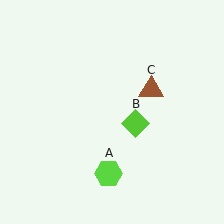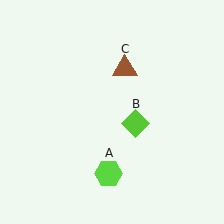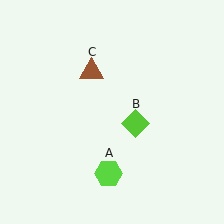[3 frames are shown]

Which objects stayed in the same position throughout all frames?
Lime hexagon (object A) and lime diamond (object B) remained stationary.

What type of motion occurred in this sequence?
The brown triangle (object C) rotated counterclockwise around the center of the scene.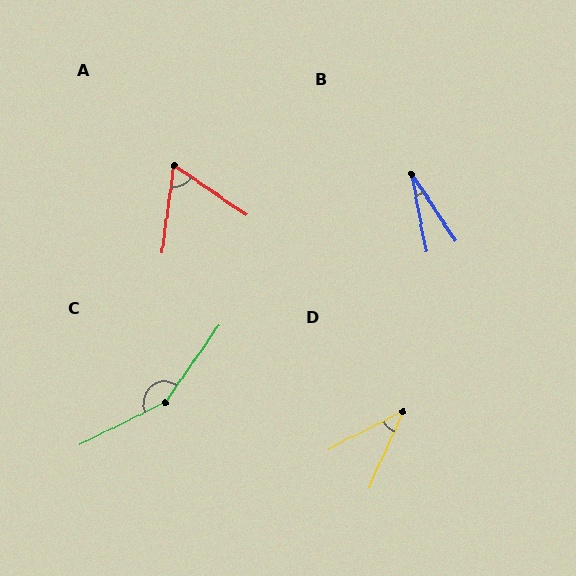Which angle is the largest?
C, at approximately 151 degrees.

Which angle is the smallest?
B, at approximately 22 degrees.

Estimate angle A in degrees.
Approximately 63 degrees.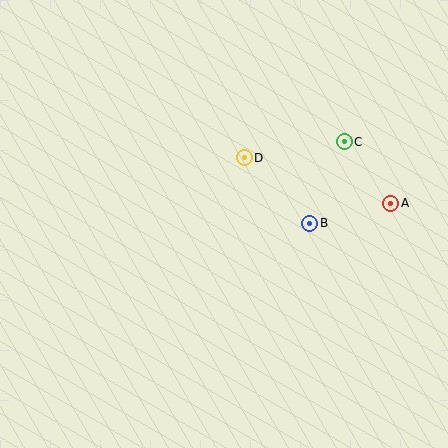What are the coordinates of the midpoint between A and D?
The midpoint between A and D is at (317, 181).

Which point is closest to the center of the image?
Point D at (244, 158) is closest to the center.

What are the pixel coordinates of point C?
Point C is at (344, 142).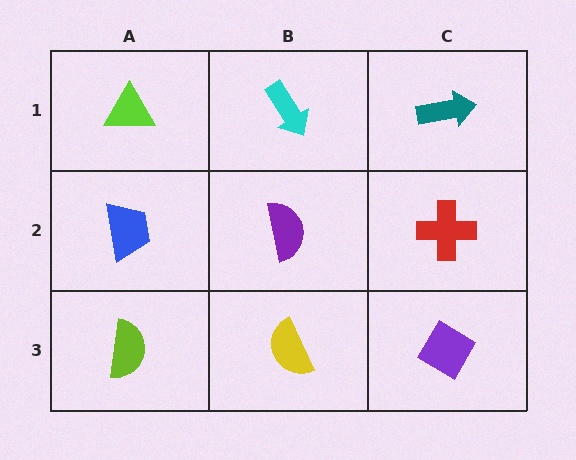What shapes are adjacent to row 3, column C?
A red cross (row 2, column C), a yellow semicircle (row 3, column B).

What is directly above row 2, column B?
A cyan arrow.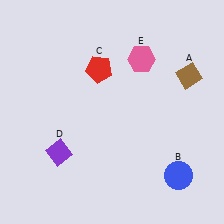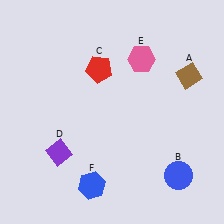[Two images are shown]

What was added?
A blue hexagon (F) was added in Image 2.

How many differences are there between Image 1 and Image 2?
There is 1 difference between the two images.